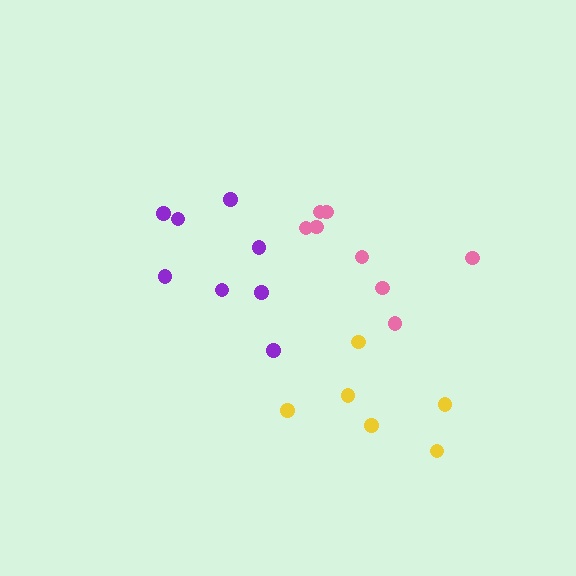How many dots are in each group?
Group 1: 6 dots, Group 2: 8 dots, Group 3: 8 dots (22 total).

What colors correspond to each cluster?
The clusters are colored: yellow, purple, pink.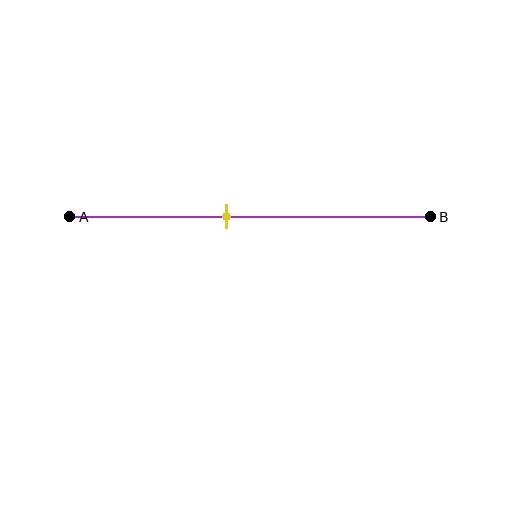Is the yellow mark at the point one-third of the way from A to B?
No, the mark is at about 45% from A, not at the 33% one-third point.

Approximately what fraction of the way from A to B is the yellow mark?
The yellow mark is approximately 45% of the way from A to B.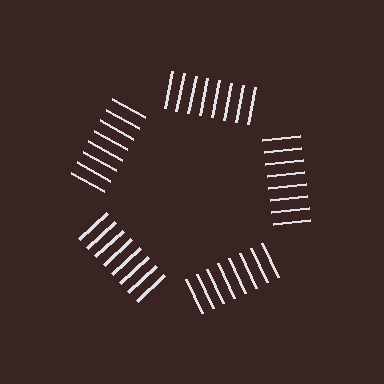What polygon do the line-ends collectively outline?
An illusory pentagon — the line segments terminate on its edges but no continuous stroke is drawn.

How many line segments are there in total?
40 — 8 along each of the 5 edges.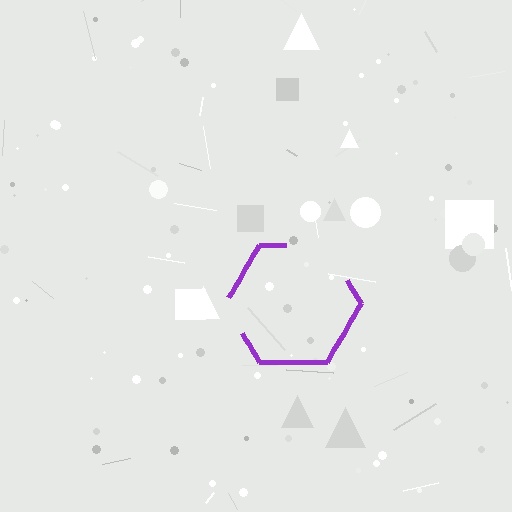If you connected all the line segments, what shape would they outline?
They would outline a hexagon.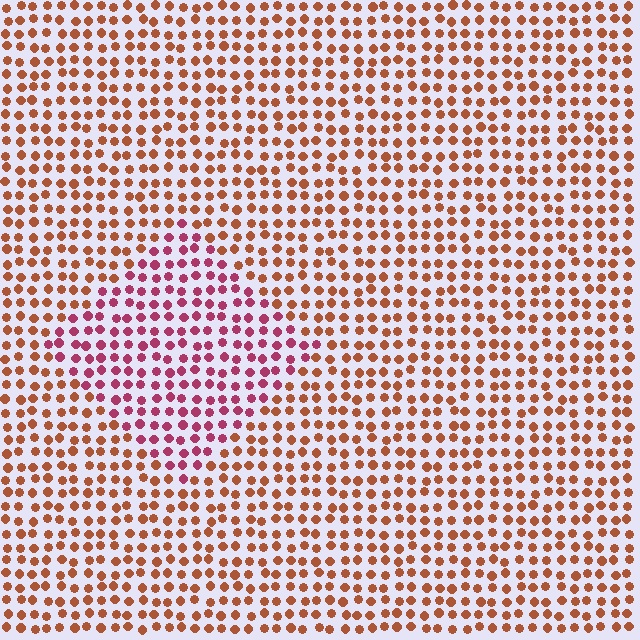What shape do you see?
I see a diamond.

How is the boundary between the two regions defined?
The boundary is defined purely by a slight shift in hue (about 42 degrees). Spacing, size, and orientation are identical on both sides.